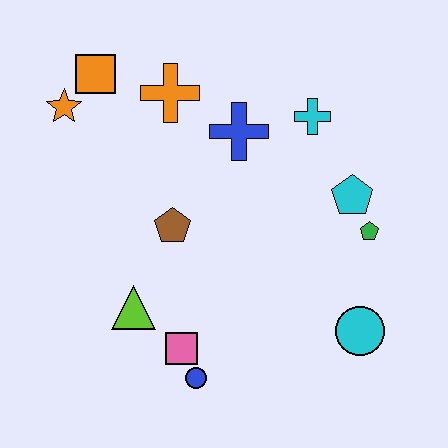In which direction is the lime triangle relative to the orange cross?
The lime triangle is below the orange cross.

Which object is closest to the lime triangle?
The pink square is closest to the lime triangle.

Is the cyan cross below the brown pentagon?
No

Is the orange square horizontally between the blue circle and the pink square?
No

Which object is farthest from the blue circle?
The orange square is farthest from the blue circle.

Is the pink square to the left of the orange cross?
No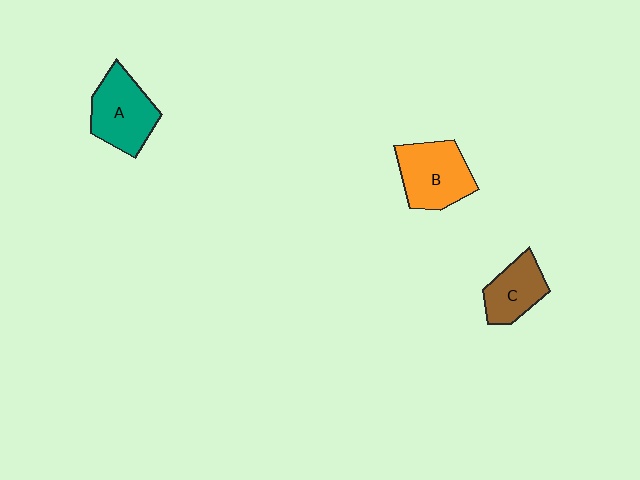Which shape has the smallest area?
Shape C (brown).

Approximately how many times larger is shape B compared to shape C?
Approximately 1.4 times.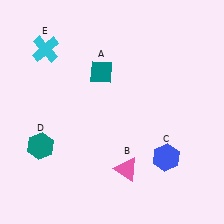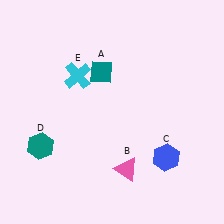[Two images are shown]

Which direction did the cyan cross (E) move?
The cyan cross (E) moved right.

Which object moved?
The cyan cross (E) moved right.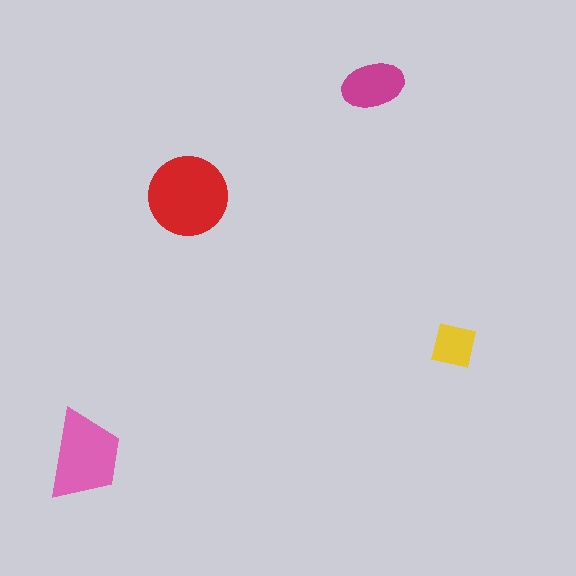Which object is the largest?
The red circle.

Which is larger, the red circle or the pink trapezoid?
The red circle.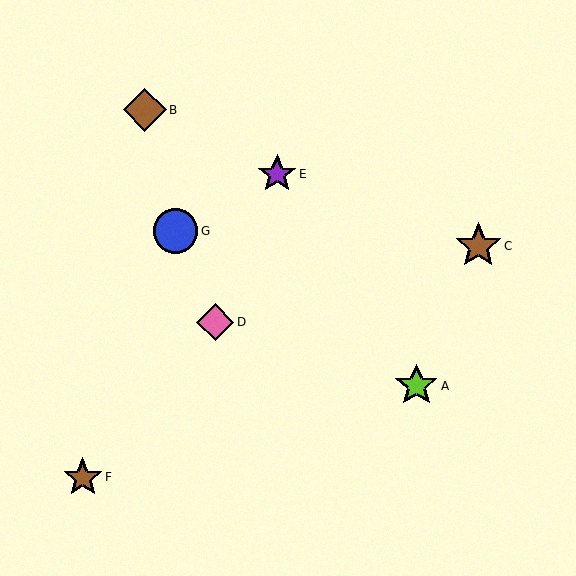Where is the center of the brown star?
The center of the brown star is at (83, 477).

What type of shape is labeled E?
Shape E is a purple star.